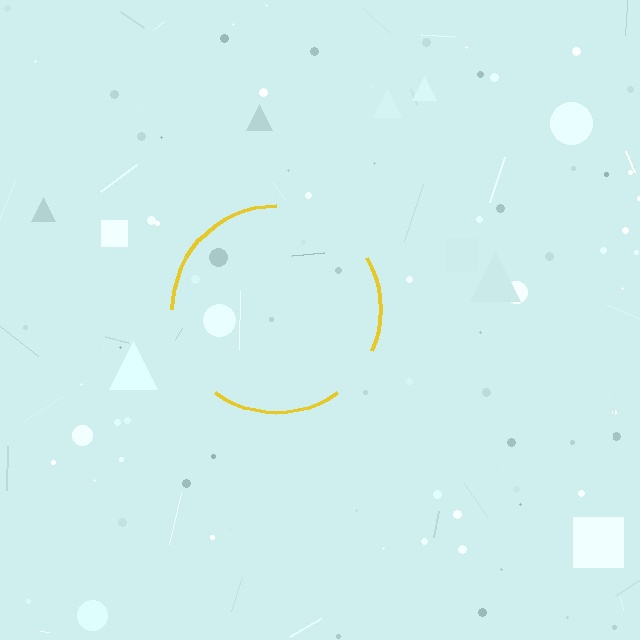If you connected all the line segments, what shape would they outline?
They would outline a circle.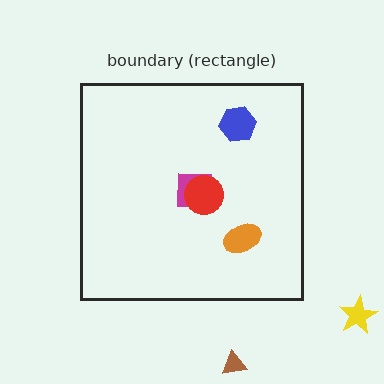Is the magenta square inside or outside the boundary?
Inside.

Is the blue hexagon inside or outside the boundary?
Inside.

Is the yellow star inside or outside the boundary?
Outside.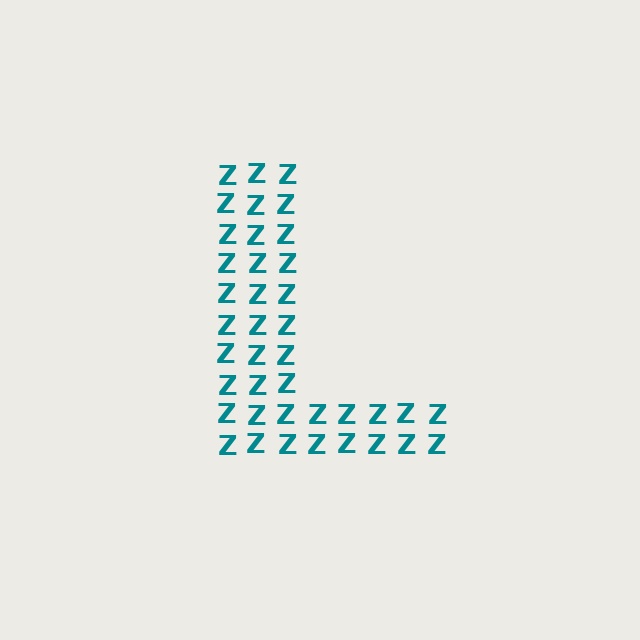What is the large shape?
The large shape is the letter L.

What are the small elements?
The small elements are letter Z's.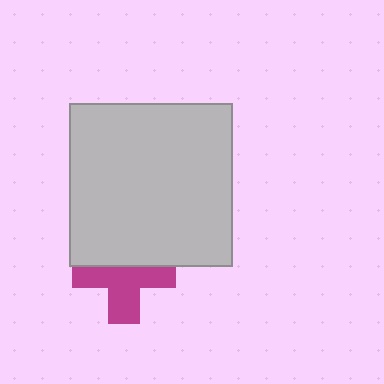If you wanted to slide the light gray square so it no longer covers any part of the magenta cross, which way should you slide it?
Slide it up — that is the most direct way to separate the two shapes.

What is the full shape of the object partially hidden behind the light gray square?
The partially hidden object is a magenta cross.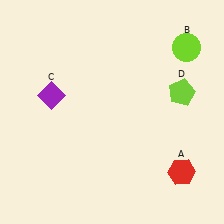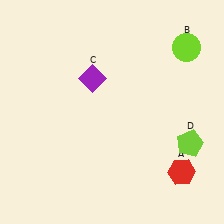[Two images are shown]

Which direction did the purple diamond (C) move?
The purple diamond (C) moved right.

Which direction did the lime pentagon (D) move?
The lime pentagon (D) moved down.